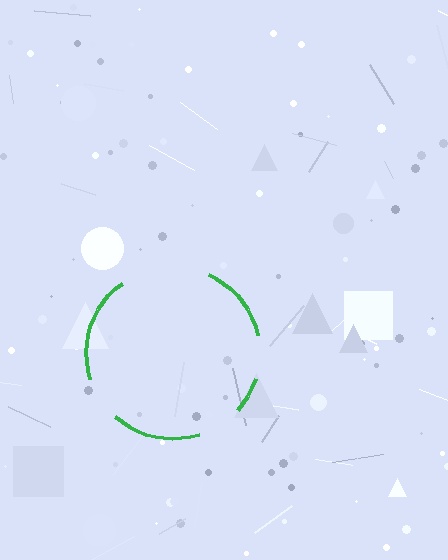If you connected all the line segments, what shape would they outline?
They would outline a circle.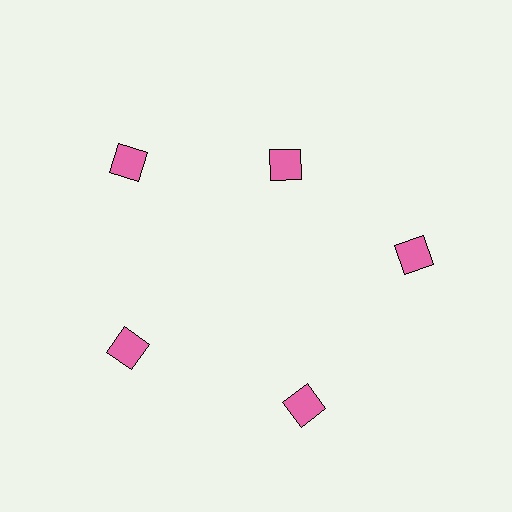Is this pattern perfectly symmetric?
No. The 5 pink squares are arranged in a ring, but one element near the 1 o'clock position is pulled inward toward the center, breaking the 5-fold rotational symmetry.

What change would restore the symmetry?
The symmetry would be restored by moving it outward, back onto the ring so that all 5 squares sit at equal angles and equal distance from the center.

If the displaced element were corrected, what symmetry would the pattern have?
It would have 5-fold rotational symmetry — the pattern would map onto itself every 72 degrees.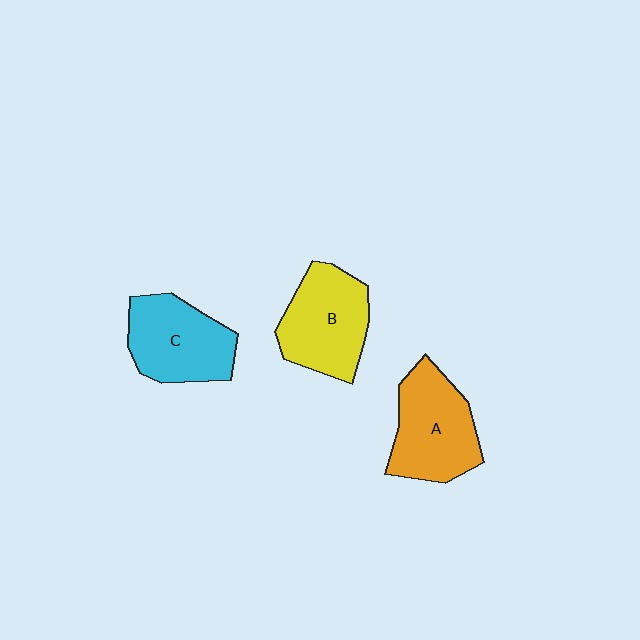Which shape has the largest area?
Shape A (orange).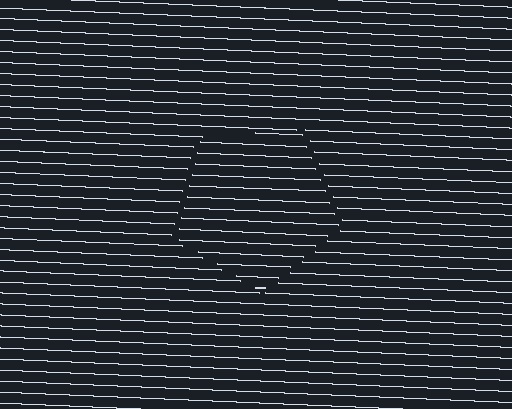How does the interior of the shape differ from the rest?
The interior of the shape contains the same grating, shifted by half a period — the contour is defined by the phase discontinuity where line-ends from the inner and outer gratings abut.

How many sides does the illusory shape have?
5 sides — the line-ends trace a pentagon.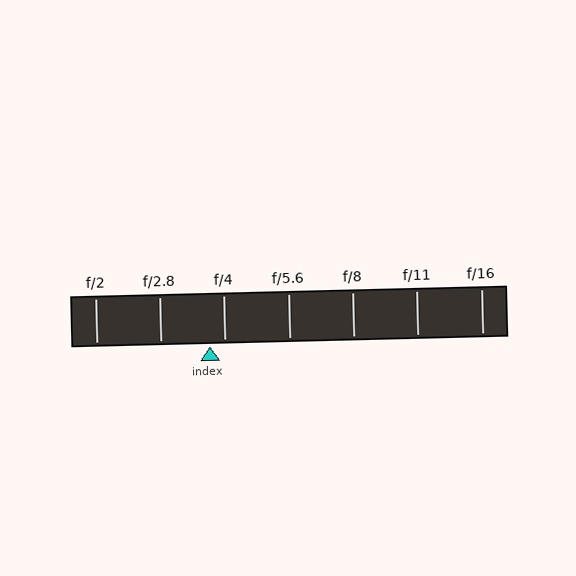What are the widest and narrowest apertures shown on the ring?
The widest aperture shown is f/2 and the narrowest is f/16.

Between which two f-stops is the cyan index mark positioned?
The index mark is between f/2.8 and f/4.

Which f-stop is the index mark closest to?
The index mark is closest to f/4.